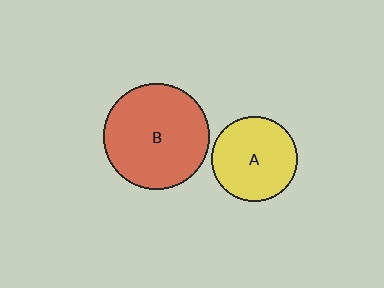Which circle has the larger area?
Circle B (red).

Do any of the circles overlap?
No, none of the circles overlap.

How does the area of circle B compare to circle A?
Approximately 1.5 times.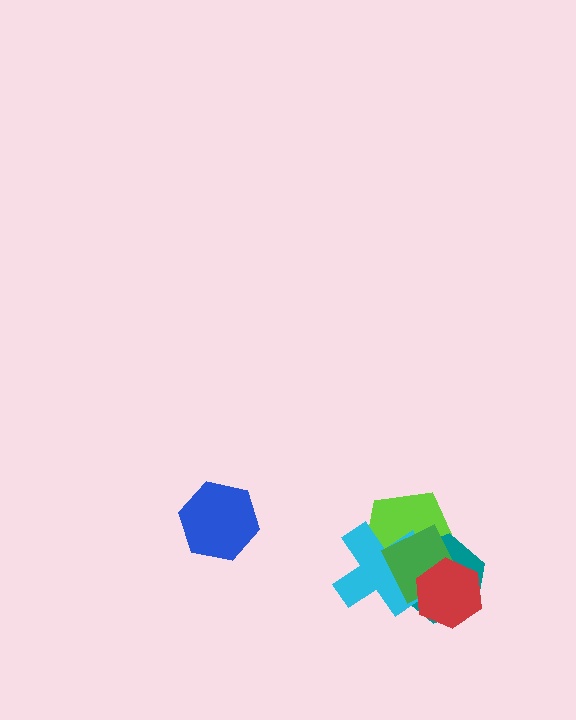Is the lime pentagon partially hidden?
Yes, it is partially covered by another shape.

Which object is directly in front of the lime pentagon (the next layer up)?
The teal hexagon is directly in front of the lime pentagon.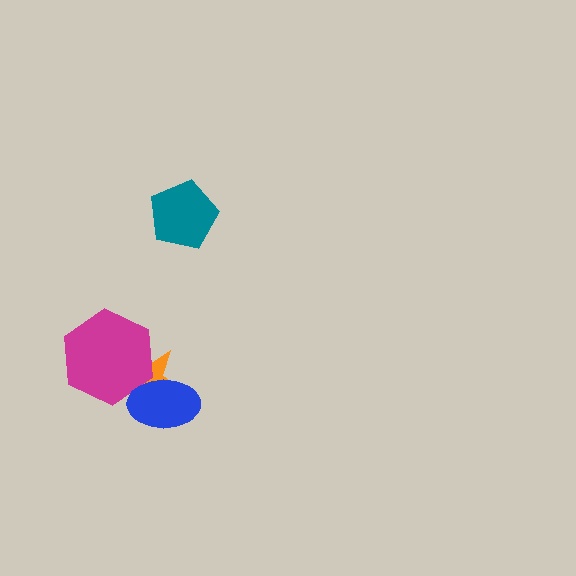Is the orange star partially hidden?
Yes, it is partially covered by another shape.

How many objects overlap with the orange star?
2 objects overlap with the orange star.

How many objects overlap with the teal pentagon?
0 objects overlap with the teal pentagon.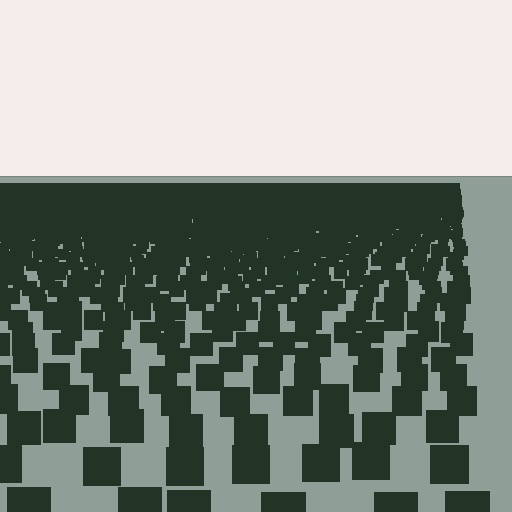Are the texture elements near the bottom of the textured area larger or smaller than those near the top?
Larger. Near the bottom, elements are closer to the viewer and appear at a bigger on-screen size.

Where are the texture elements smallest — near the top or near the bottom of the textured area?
Near the top.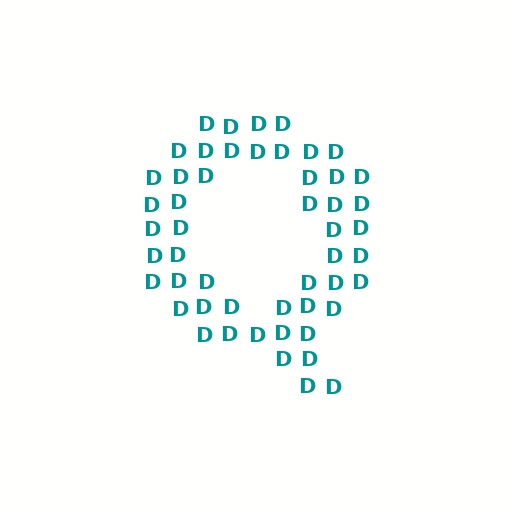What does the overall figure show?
The overall figure shows the letter Q.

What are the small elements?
The small elements are letter D's.